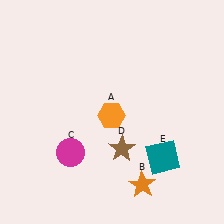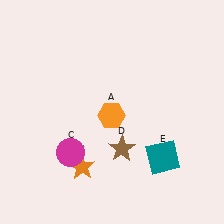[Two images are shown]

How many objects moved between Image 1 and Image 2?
1 object moved between the two images.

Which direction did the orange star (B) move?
The orange star (B) moved left.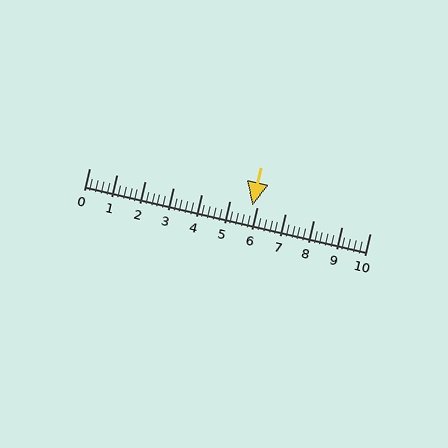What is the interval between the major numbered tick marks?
The major tick marks are spaced 1 units apart.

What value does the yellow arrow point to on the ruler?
The yellow arrow points to approximately 5.8.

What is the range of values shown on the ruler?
The ruler shows values from 0 to 10.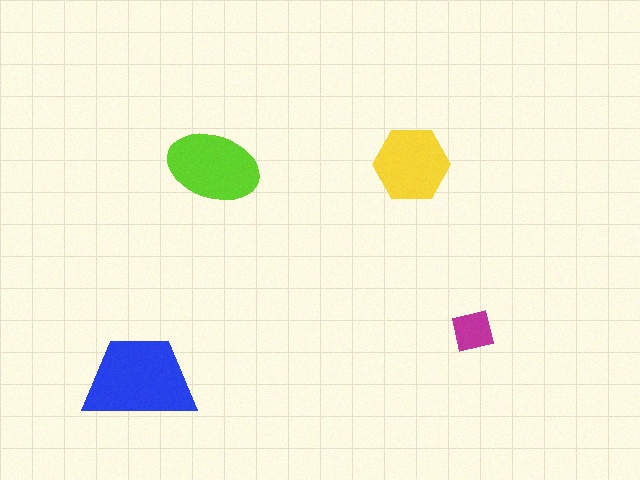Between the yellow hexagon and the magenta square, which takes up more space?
The yellow hexagon.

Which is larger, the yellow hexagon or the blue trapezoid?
The blue trapezoid.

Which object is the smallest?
The magenta square.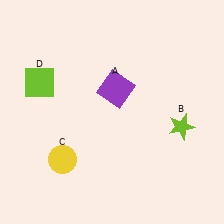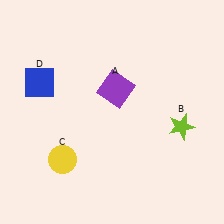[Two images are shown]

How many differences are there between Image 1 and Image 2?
There is 1 difference between the two images.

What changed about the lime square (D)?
In Image 1, D is lime. In Image 2, it changed to blue.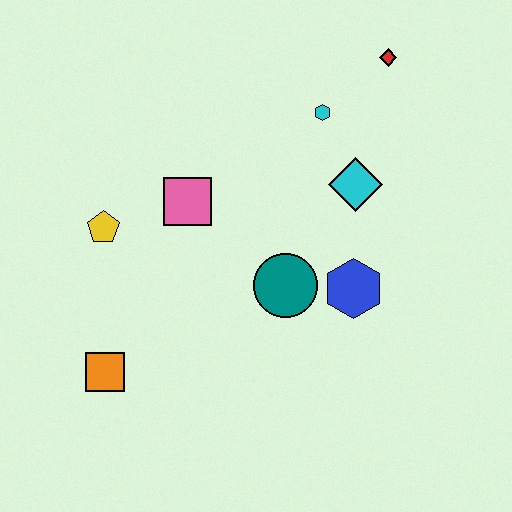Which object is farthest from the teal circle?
The red diamond is farthest from the teal circle.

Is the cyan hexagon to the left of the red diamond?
Yes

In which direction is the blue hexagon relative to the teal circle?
The blue hexagon is to the right of the teal circle.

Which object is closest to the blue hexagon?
The teal circle is closest to the blue hexagon.